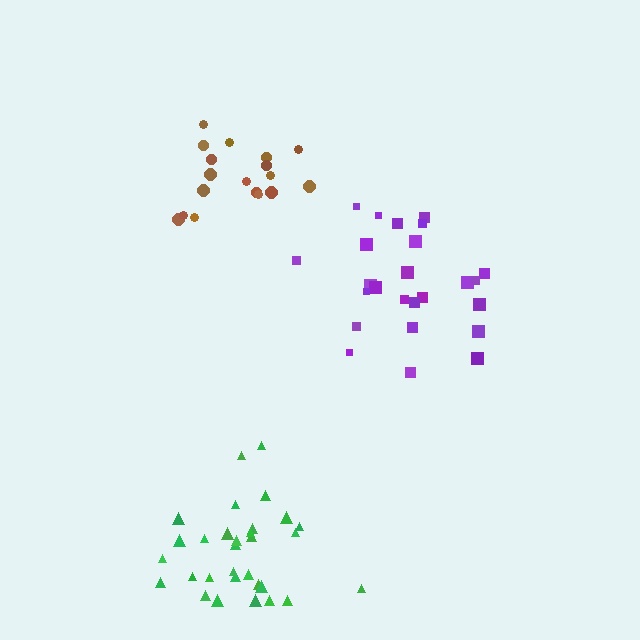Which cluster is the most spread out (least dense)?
Purple.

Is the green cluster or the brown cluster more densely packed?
Brown.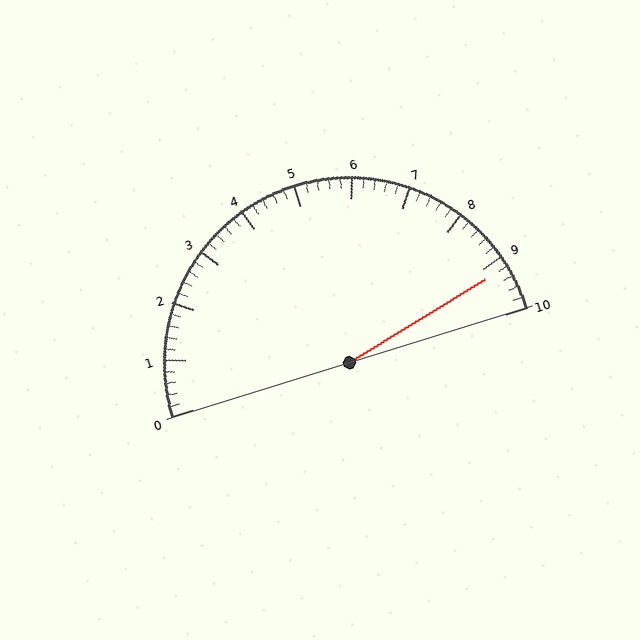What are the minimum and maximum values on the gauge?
The gauge ranges from 0 to 10.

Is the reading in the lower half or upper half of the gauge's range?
The reading is in the upper half of the range (0 to 10).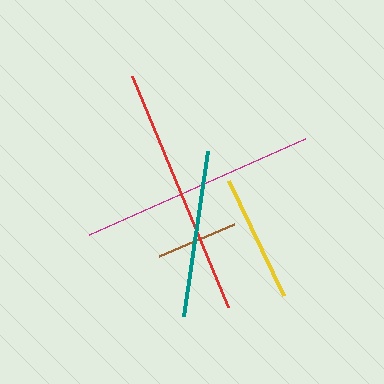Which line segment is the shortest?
The brown line is the shortest at approximately 81 pixels.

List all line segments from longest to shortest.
From longest to shortest: red, magenta, teal, yellow, brown.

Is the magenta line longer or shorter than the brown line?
The magenta line is longer than the brown line.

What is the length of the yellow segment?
The yellow segment is approximately 128 pixels long.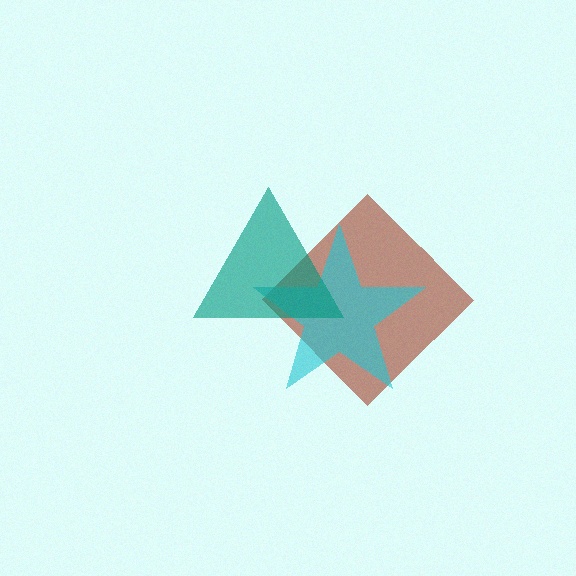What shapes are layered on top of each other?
The layered shapes are: a brown diamond, a cyan star, a teal triangle.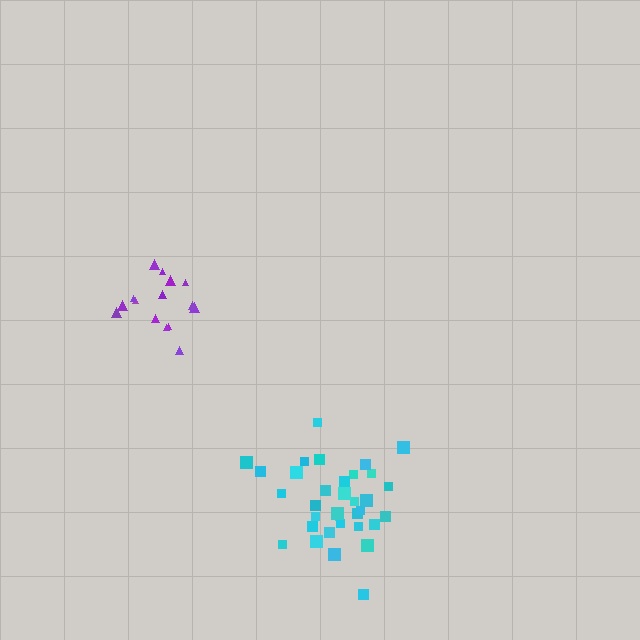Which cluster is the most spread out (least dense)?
Cyan.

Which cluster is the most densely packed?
Purple.